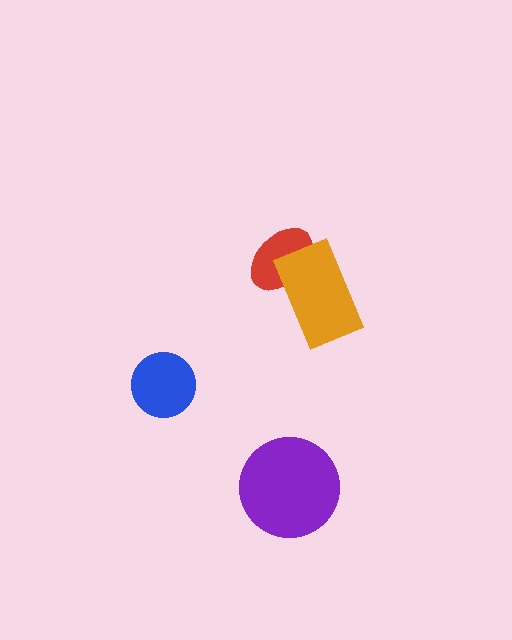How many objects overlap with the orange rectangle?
1 object overlaps with the orange rectangle.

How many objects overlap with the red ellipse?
1 object overlaps with the red ellipse.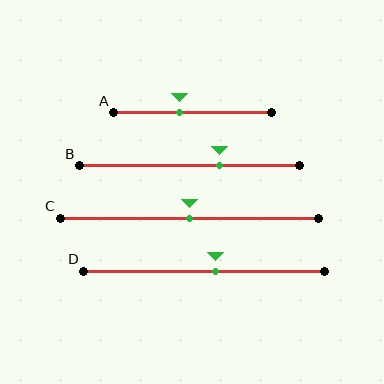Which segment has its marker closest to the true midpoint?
Segment C has its marker closest to the true midpoint.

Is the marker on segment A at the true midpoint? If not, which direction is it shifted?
No, the marker on segment A is shifted to the left by about 8% of the segment length.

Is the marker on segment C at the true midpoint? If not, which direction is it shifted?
Yes, the marker on segment C is at the true midpoint.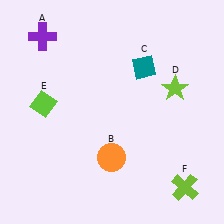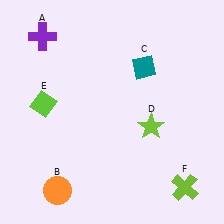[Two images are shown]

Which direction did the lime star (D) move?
The lime star (D) moved down.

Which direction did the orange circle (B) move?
The orange circle (B) moved left.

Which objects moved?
The objects that moved are: the orange circle (B), the lime star (D).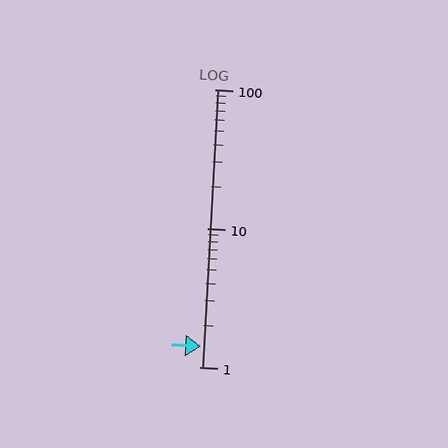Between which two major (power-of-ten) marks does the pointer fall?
The pointer is between 1 and 10.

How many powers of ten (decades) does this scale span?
The scale spans 2 decades, from 1 to 100.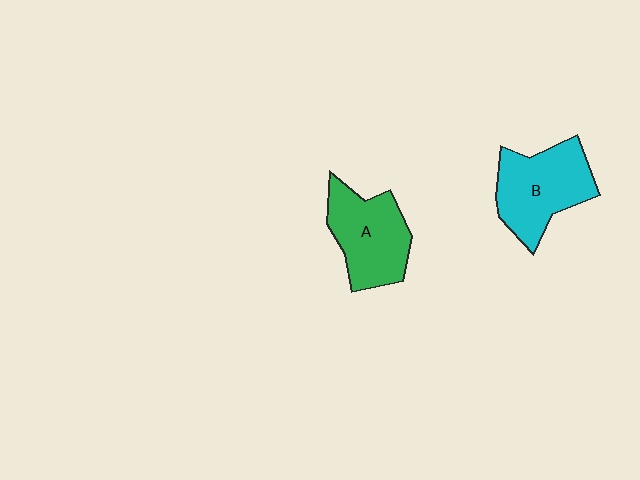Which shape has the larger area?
Shape B (cyan).